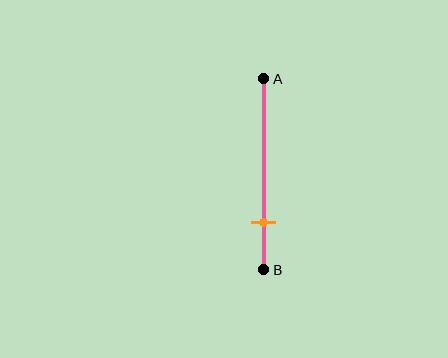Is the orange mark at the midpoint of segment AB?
No, the mark is at about 75% from A, not at the 50% midpoint.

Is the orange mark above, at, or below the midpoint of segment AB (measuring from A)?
The orange mark is below the midpoint of segment AB.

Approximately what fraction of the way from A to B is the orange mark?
The orange mark is approximately 75% of the way from A to B.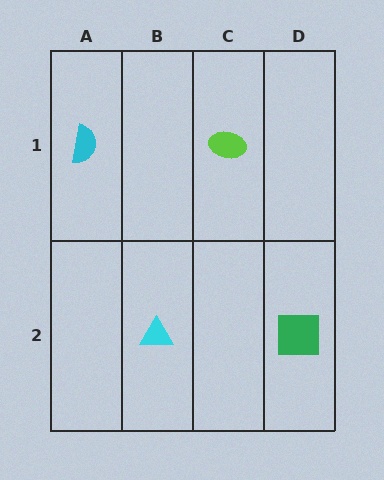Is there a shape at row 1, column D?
No, that cell is empty.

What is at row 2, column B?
A cyan triangle.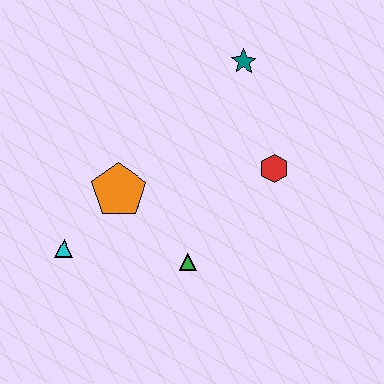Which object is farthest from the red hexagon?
The cyan triangle is farthest from the red hexagon.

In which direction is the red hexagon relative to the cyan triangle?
The red hexagon is to the right of the cyan triangle.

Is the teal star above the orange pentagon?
Yes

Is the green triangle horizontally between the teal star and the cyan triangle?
Yes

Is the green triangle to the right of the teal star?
No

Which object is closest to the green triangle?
The orange pentagon is closest to the green triangle.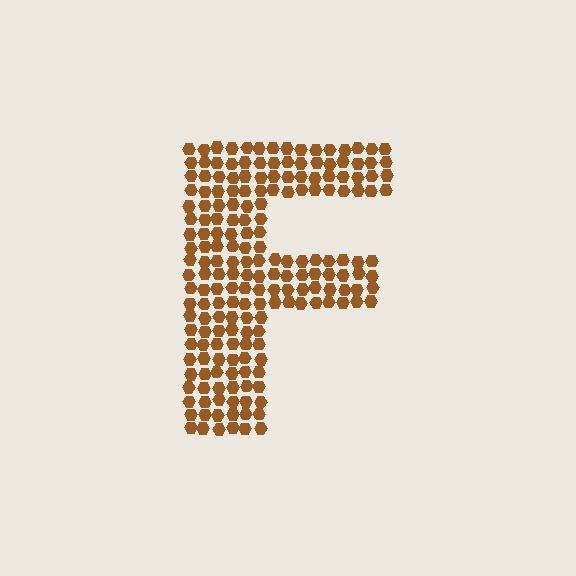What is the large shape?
The large shape is the letter F.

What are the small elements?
The small elements are hexagons.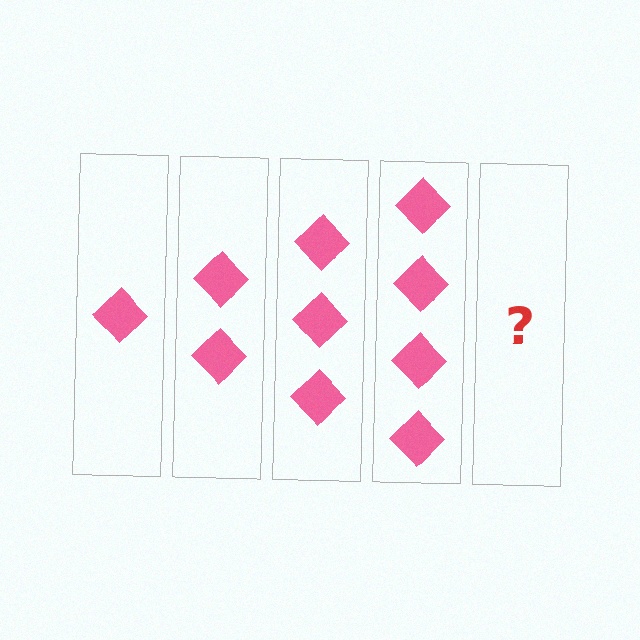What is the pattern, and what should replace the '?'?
The pattern is that each step adds one more diamond. The '?' should be 5 diamonds.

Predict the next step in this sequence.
The next step is 5 diamonds.